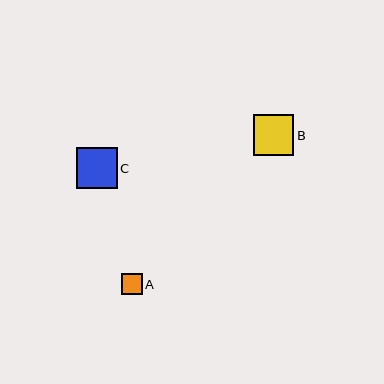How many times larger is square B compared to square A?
Square B is approximately 2.0 times the size of square A.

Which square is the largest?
Square C is the largest with a size of approximately 41 pixels.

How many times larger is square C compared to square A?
Square C is approximately 2.0 times the size of square A.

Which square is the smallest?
Square A is the smallest with a size of approximately 20 pixels.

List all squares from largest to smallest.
From largest to smallest: C, B, A.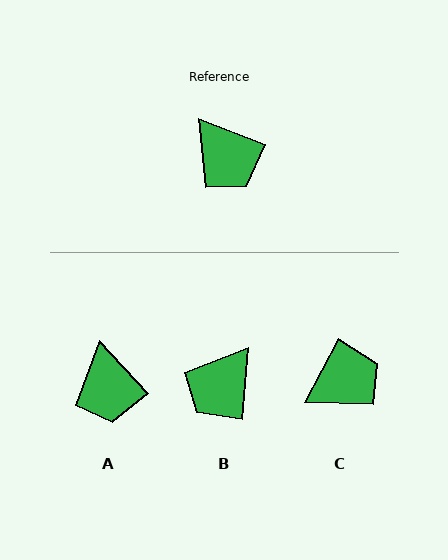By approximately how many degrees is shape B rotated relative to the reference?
Approximately 74 degrees clockwise.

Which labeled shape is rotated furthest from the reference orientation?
C, about 83 degrees away.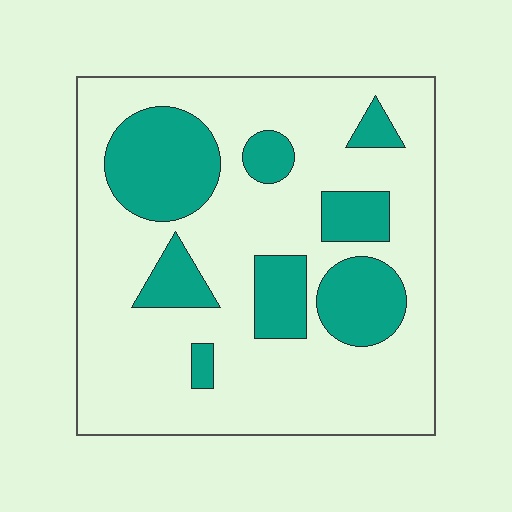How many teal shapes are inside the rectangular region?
8.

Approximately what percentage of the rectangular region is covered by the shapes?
Approximately 25%.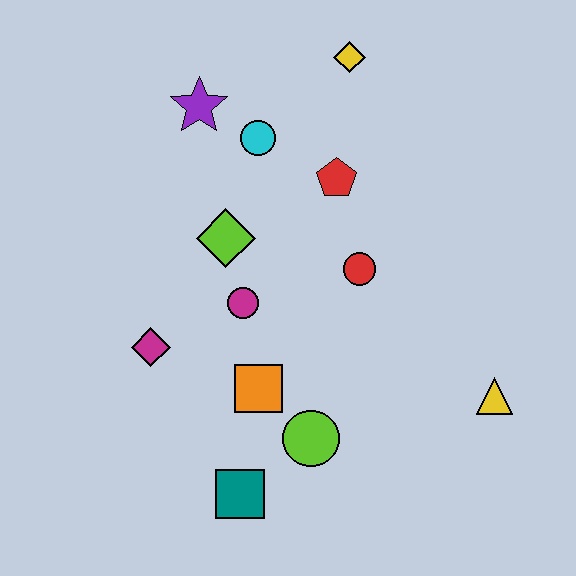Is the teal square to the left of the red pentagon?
Yes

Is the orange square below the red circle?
Yes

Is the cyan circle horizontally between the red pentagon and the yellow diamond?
No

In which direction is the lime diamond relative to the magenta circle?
The lime diamond is above the magenta circle.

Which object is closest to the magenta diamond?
The magenta circle is closest to the magenta diamond.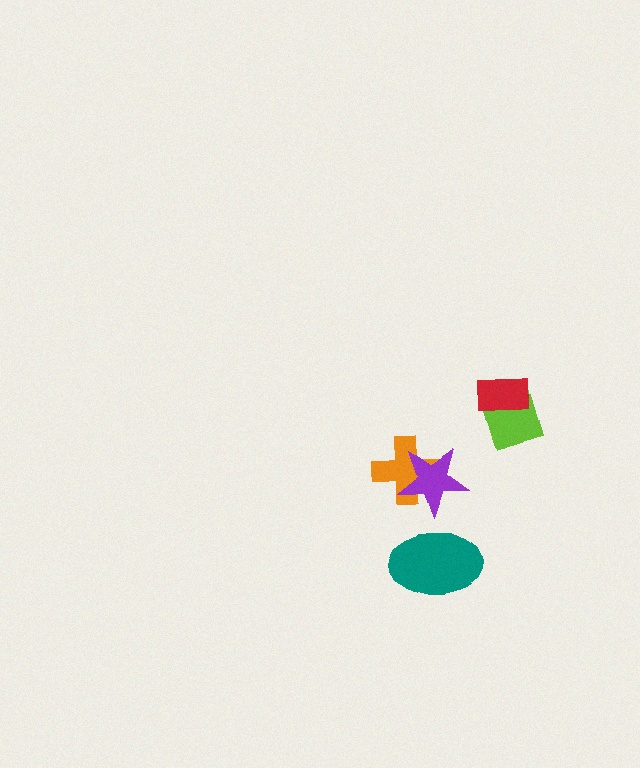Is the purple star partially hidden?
No, no other shape covers it.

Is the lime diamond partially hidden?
Yes, it is partially covered by another shape.